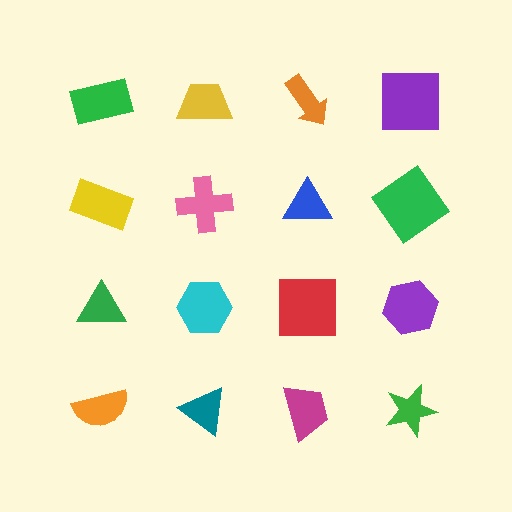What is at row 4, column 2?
A teal triangle.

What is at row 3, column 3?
A red square.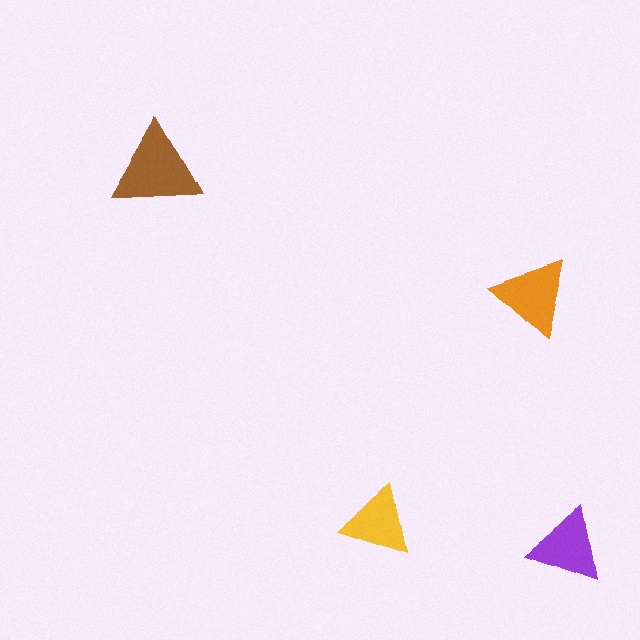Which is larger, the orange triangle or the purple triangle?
The orange one.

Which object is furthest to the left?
The brown triangle is leftmost.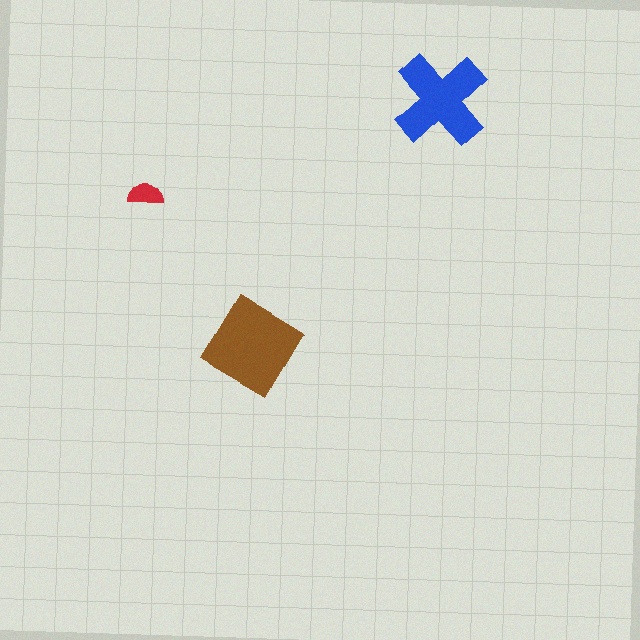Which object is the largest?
The brown diamond.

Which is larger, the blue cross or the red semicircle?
The blue cross.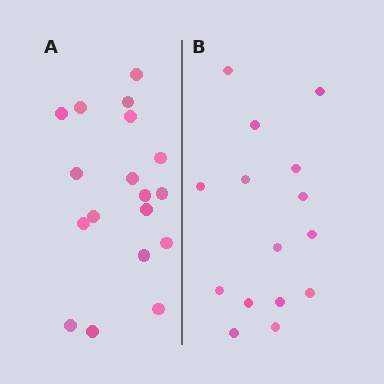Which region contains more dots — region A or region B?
Region A (the left region) has more dots.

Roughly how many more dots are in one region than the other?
Region A has just a few more — roughly 2 or 3 more dots than region B.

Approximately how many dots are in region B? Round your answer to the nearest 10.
About 20 dots. (The exact count is 15, which rounds to 20.)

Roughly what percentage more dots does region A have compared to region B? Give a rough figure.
About 20% more.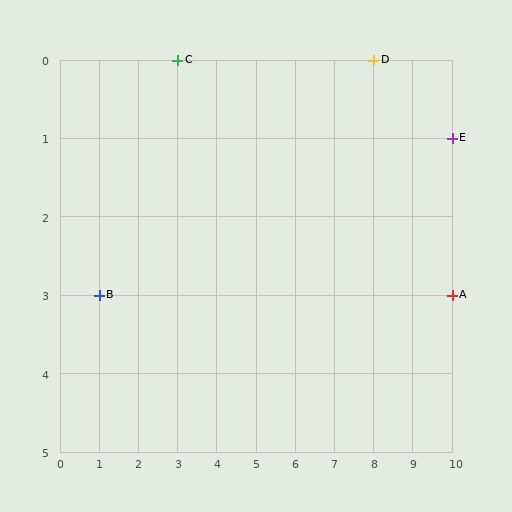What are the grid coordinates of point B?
Point B is at grid coordinates (1, 3).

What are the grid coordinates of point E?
Point E is at grid coordinates (10, 1).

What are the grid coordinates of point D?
Point D is at grid coordinates (8, 0).